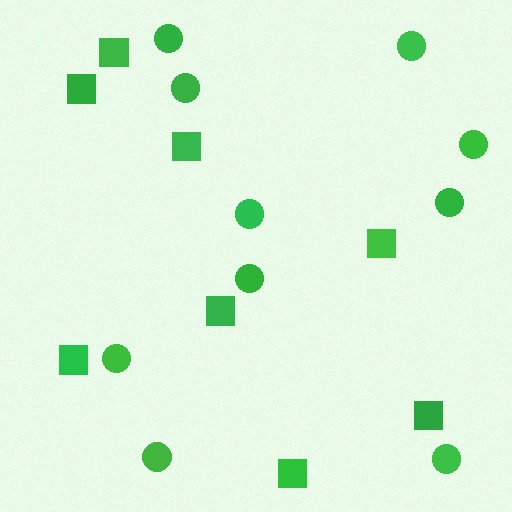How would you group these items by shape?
There are 2 groups: one group of squares (8) and one group of circles (10).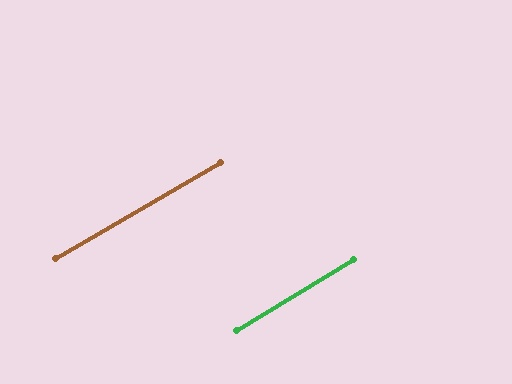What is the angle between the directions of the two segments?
Approximately 1 degree.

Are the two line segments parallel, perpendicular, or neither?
Parallel — their directions differ by only 1.3°.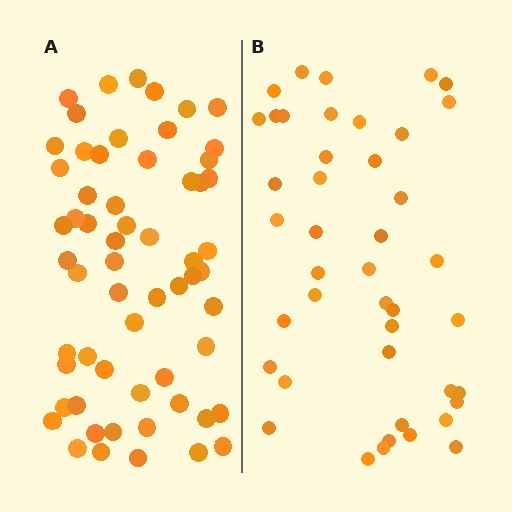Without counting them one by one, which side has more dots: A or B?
Region A (the left region) has more dots.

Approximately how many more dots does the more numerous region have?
Region A has approximately 15 more dots than region B.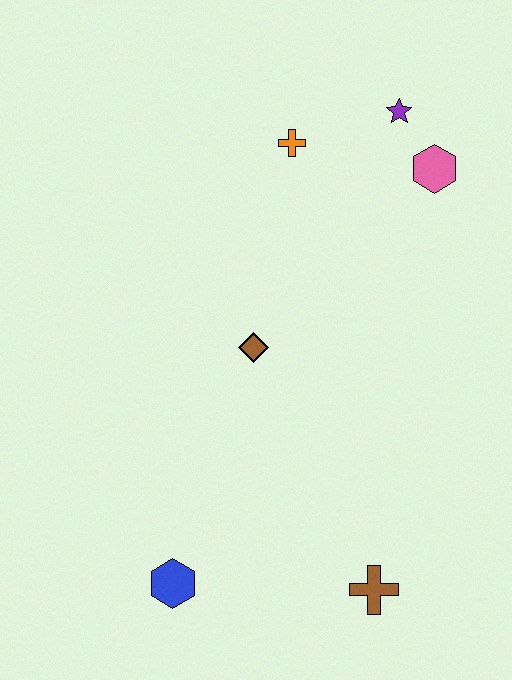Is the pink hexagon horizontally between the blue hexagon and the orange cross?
No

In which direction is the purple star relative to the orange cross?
The purple star is to the right of the orange cross.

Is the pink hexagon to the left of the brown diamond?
No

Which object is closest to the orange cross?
The purple star is closest to the orange cross.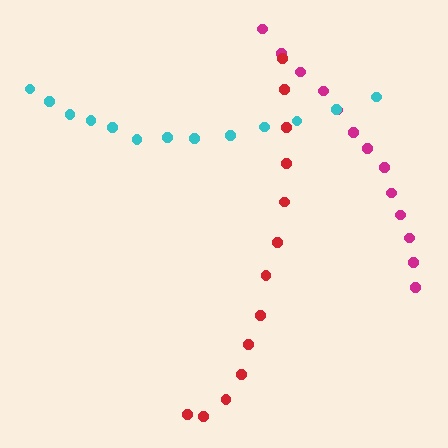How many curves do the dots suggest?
There are 3 distinct paths.